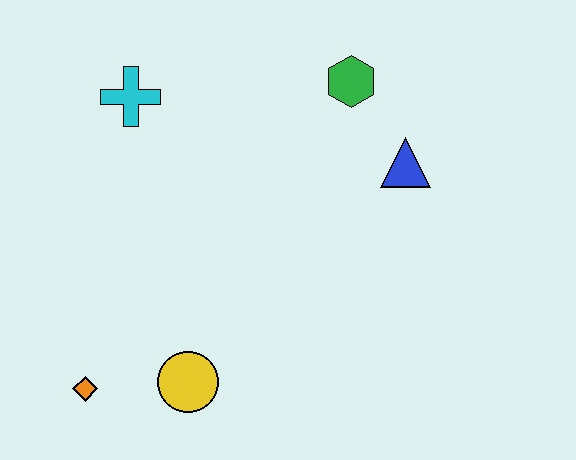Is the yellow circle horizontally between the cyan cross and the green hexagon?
Yes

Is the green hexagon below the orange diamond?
No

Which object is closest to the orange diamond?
The yellow circle is closest to the orange diamond.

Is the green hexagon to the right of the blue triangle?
No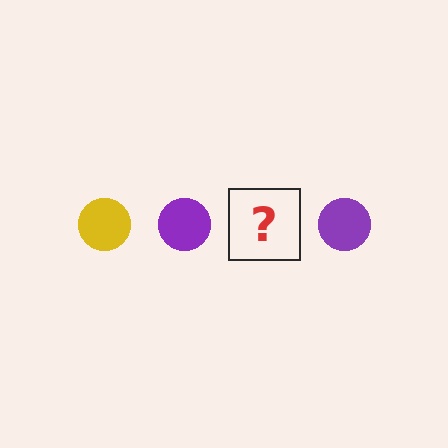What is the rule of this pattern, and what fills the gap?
The rule is that the pattern cycles through yellow, purple circles. The gap should be filled with a yellow circle.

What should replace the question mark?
The question mark should be replaced with a yellow circle.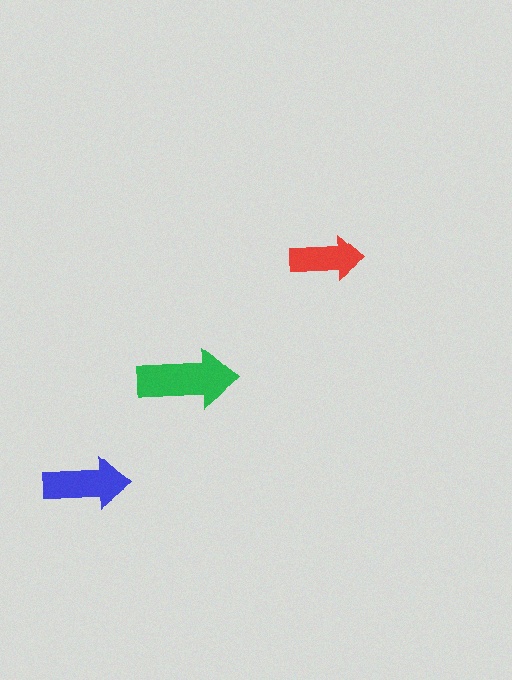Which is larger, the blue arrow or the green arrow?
The green one.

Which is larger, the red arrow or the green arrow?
The green one.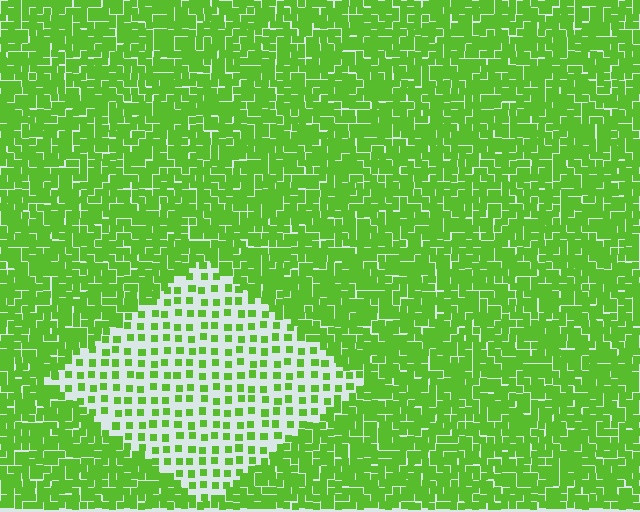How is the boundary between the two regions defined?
The boundary is defined by a change in element density (approximately 2.9x ratio). All elements are the same color, size, and shape.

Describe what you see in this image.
The image contains small lime elements arranged at two different densities. A diamond-shaped region is visible where the elements are less densely packed than the surrounding area.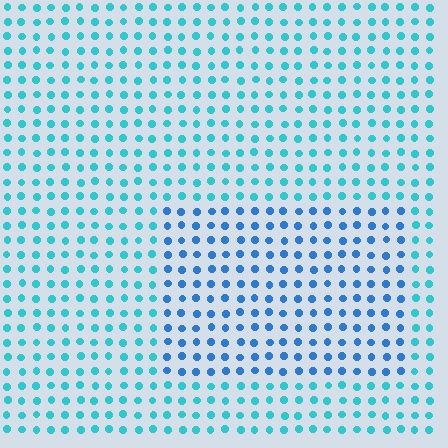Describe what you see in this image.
The image is filled with small cyan elements in a uniform arrangement. A rectangle-shaped region is visible where the elements are tinted to a slightly different hue, forming a subtle color boundary.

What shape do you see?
I see a rectangle.